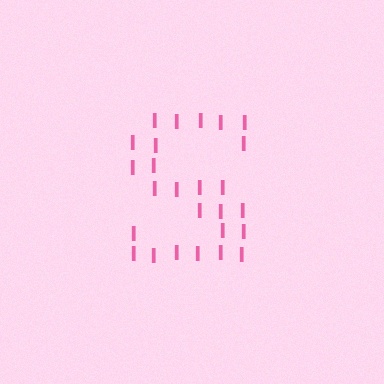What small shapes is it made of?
It is made of small letter I's.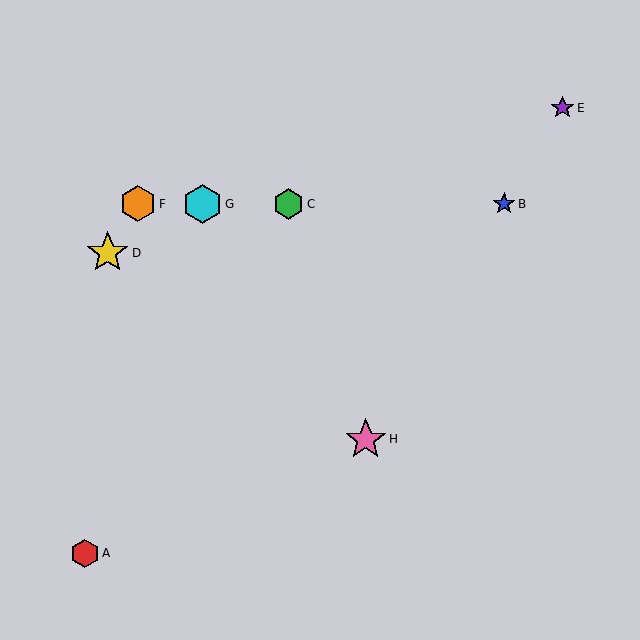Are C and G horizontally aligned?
Yes, both are at y≈204.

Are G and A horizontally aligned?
No, G is at y≈204 and A is at y≈553.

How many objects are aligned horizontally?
4 objects (B, C, F, G) are aligned horizontally.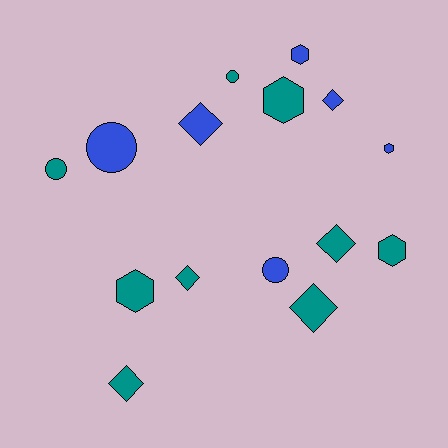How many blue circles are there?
There are 2 blue circles.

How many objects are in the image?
There are 15 objects.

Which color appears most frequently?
Teal, with 9 objects.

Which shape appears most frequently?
Diamond, with 6 objects.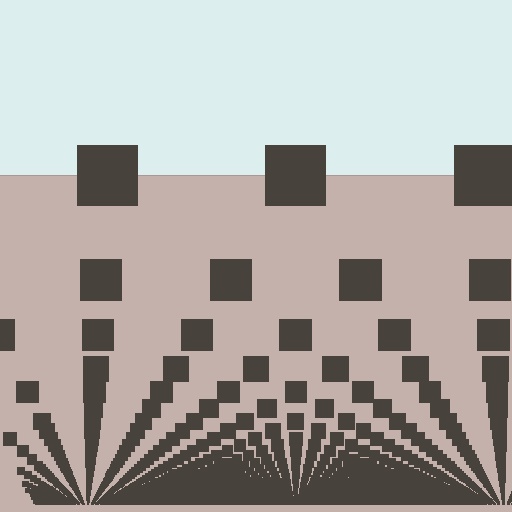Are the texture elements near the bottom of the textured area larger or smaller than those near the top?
Smaller. The gradient is inverted — elements near the bottom are smaller and denser.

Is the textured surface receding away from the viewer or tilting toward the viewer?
The surface appears to tilt toward the viewer. Texture elements get larger and sparser toward the top.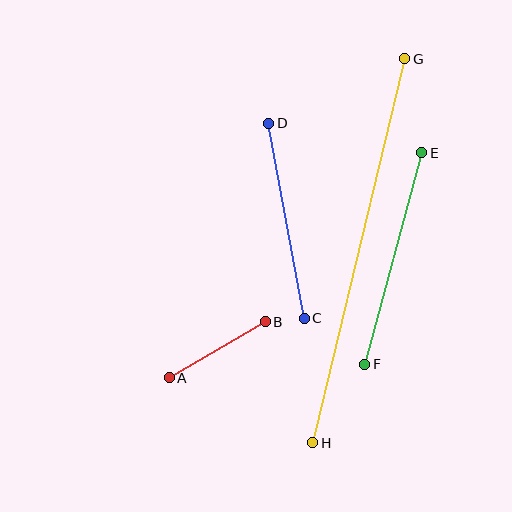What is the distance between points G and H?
The distance is approximately 395 pixels.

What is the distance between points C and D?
The distance is approximately 198 pixels.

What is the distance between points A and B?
The distance is approximately 111 pixels.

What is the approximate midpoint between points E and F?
The midpoint is at approximately (393, 258) pixels.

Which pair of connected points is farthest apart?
Points G and H are farthest apart.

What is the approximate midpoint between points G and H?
The midpoint is at approximately (359, 251) pixels.